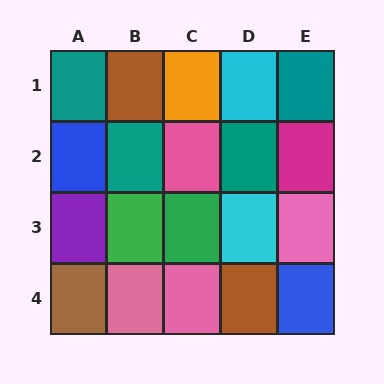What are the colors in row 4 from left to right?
Brown, pink, pink, brown, blue.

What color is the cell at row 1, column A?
Teal.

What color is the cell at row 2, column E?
Magenta.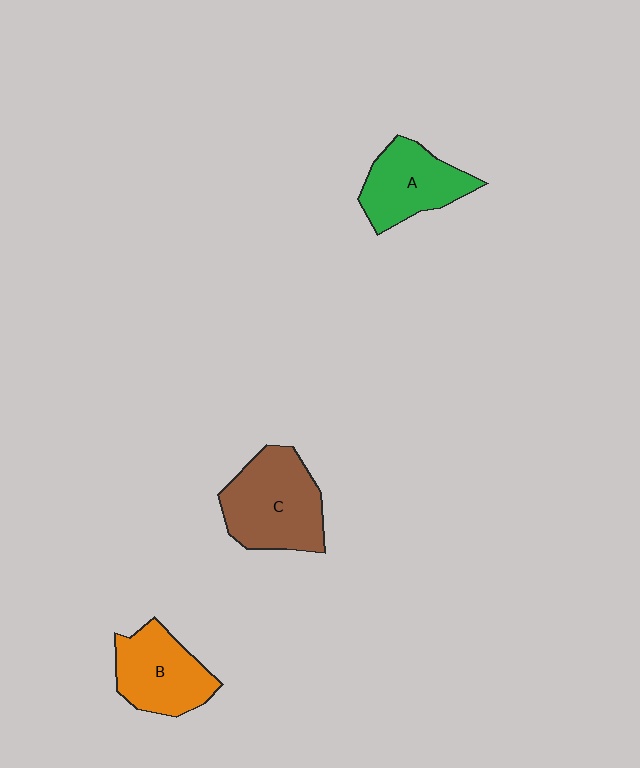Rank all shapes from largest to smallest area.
From largest to smallest: C (brown), B (orange), A (green).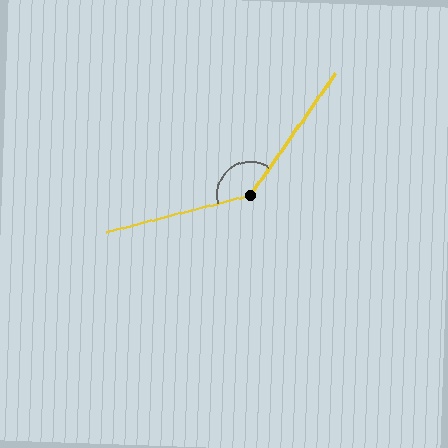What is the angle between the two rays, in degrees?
Approximately 139 degrees.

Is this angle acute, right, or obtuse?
It is obtuse.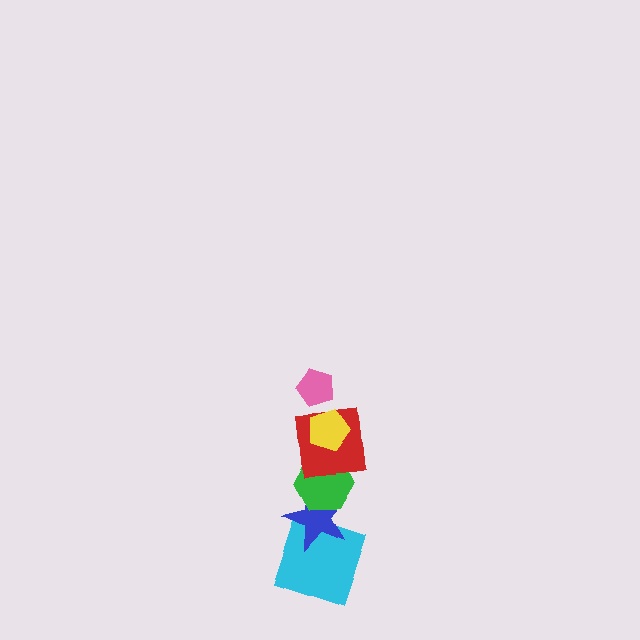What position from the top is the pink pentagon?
The pink pentagon is 1st from the top.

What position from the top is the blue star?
The blue star is 5th from the top.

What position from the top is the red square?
The red square is 3rd from the top.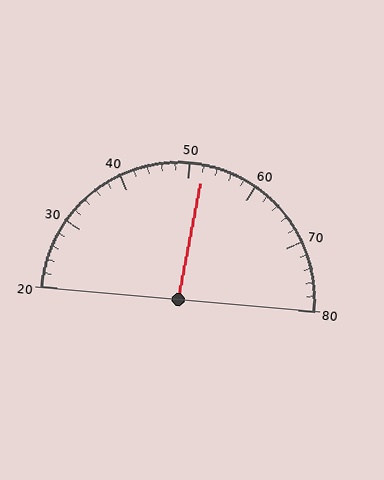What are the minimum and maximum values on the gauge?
The gauge ranges from 20 to 80.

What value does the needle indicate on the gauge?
The needle indicates approximately 52.